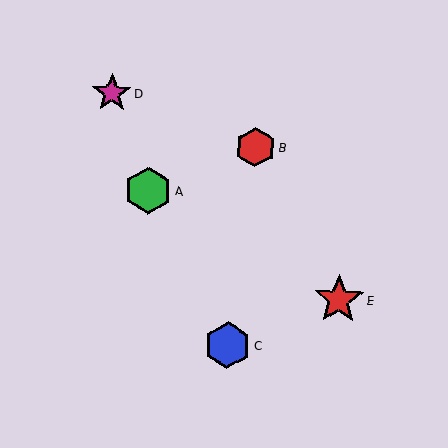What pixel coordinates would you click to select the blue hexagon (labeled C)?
Click at (227, 345) to select the blue hexagon C.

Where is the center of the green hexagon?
The center of the green hexagon is at (148, 190).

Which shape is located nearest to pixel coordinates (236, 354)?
The blue hexagon (labeled C) at (227, 345) is nearest to that location.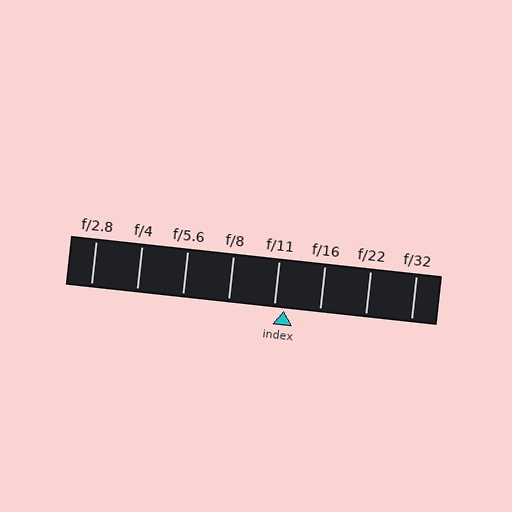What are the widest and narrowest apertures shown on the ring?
The widest aperture shown is f/2.8 and the narrowest is f/32.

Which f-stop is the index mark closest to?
The index mark is closest to f/11.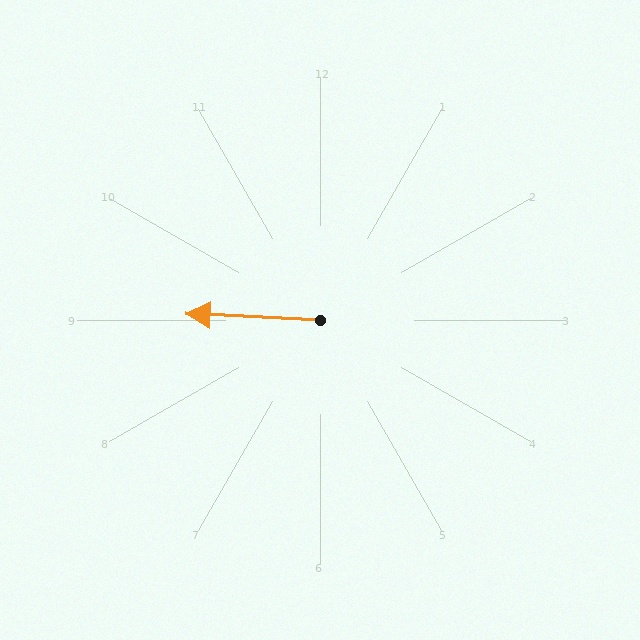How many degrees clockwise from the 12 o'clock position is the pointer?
Approximately 273 degrees.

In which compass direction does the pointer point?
West.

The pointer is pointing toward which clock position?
Roughly 9 o'clock.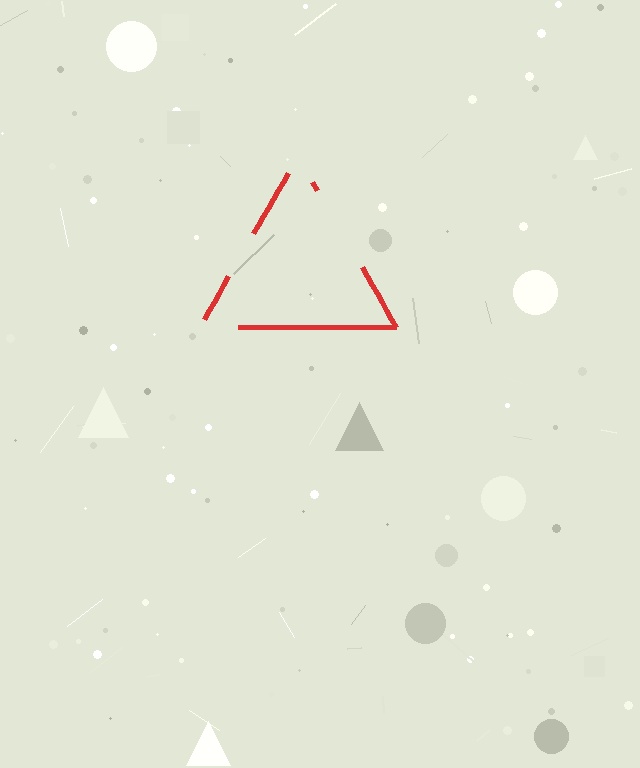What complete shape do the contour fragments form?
The contour fragments form a triangle.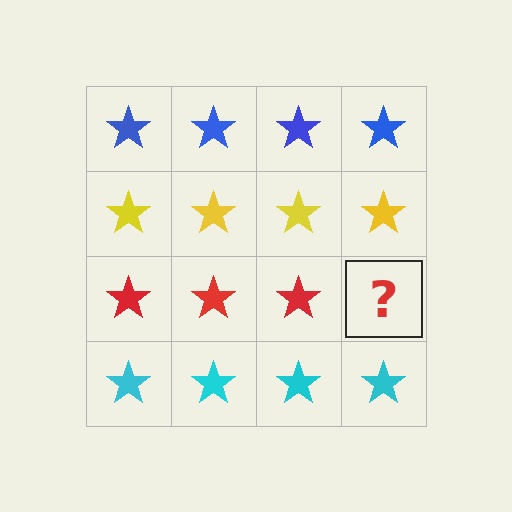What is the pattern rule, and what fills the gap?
The rule is that each row has a consistent color. The gap should be filled with a red star.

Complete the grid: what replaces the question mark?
The question mark should be replaced with a red star.